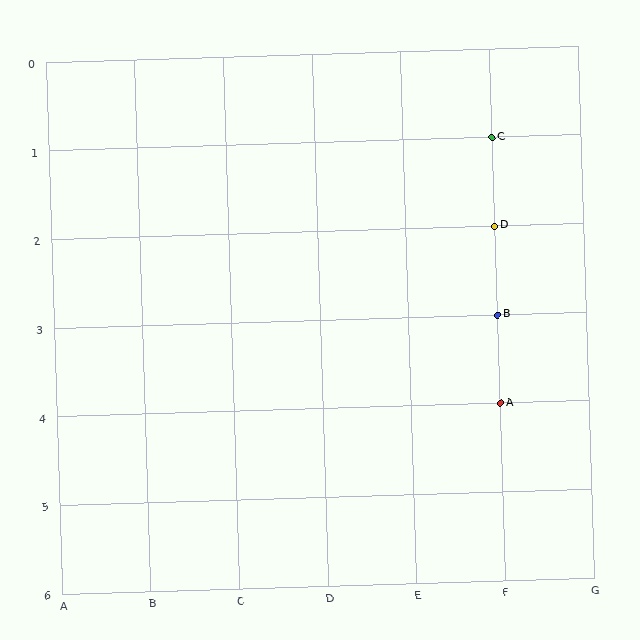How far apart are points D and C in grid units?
Points D and C are 1 row apart.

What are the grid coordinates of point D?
Point D is at grid coordinates (F, 2).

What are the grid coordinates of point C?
Point C is at grid coordinates (F, 1).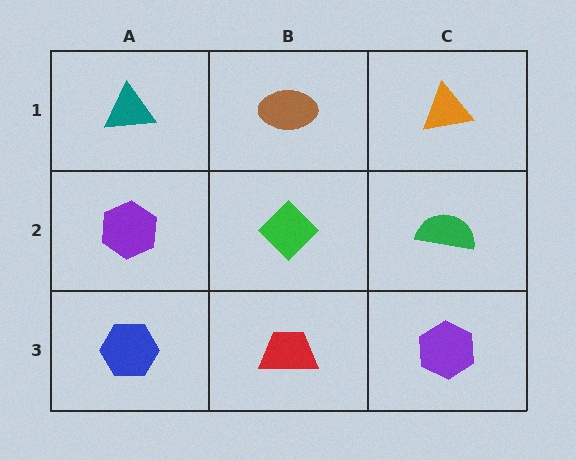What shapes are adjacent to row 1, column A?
A purple hexagon (row 2, column A), a brown ellipse (row 1, column B).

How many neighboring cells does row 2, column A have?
3.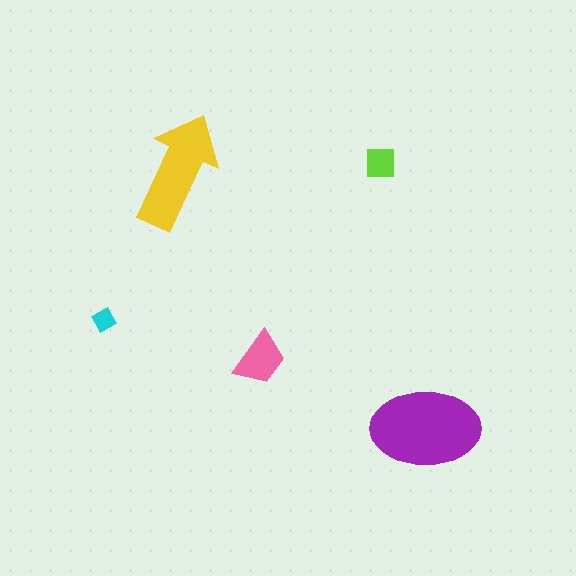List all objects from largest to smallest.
The purple ellipse, the yellow arrow, the pink trapezoid, the lime square, the cyan diamond.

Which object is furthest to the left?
The cyan diamond is leftmost.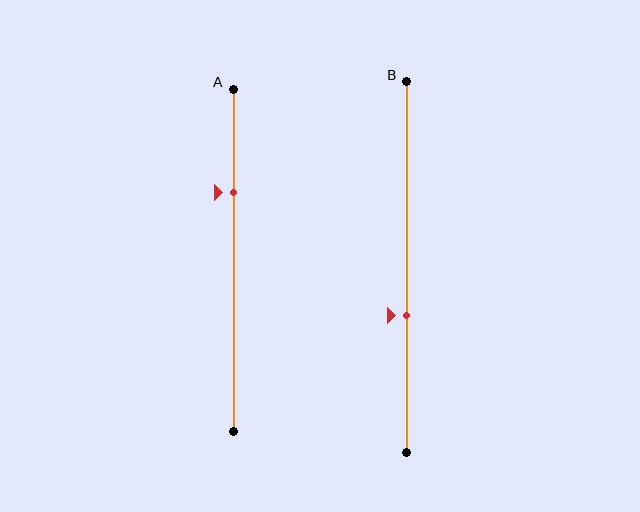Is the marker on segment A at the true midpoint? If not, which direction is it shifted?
No, the marker on segment A is shifted upward by about 20% of the segment length.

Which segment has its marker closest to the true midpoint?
Segment B has its marker closest to the true midpoint.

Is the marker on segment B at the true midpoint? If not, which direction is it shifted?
No, the marker on segment B is shifted downward by about 13% of the segment length.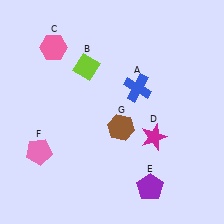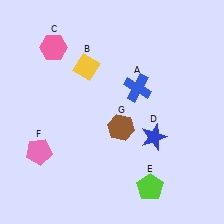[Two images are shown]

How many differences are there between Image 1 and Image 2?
There are 3 differences between the two images.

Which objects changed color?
B changed from lime to yellow. D changed from magenta to blue. E changed from purple to lime.